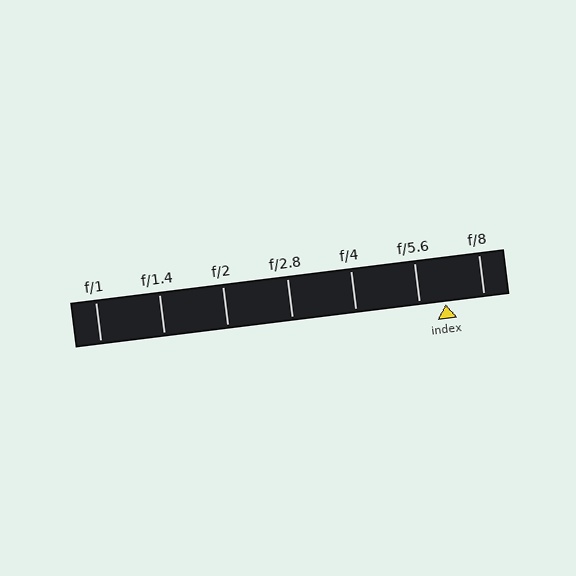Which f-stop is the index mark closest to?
The index mark is closest to f/5.6.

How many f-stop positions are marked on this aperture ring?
There are 7 f-stop positions marked.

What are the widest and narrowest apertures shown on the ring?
The widest aperture shown is f/1 and the narrowest is f/8.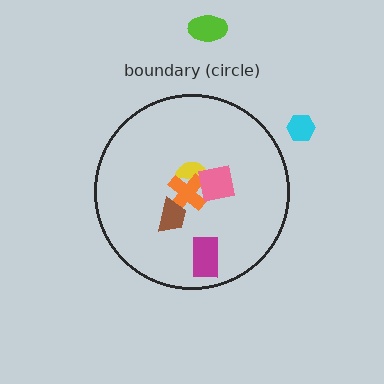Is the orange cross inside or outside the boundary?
Inside.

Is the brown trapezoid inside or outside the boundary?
Inside.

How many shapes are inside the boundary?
5 inside, 2 outside.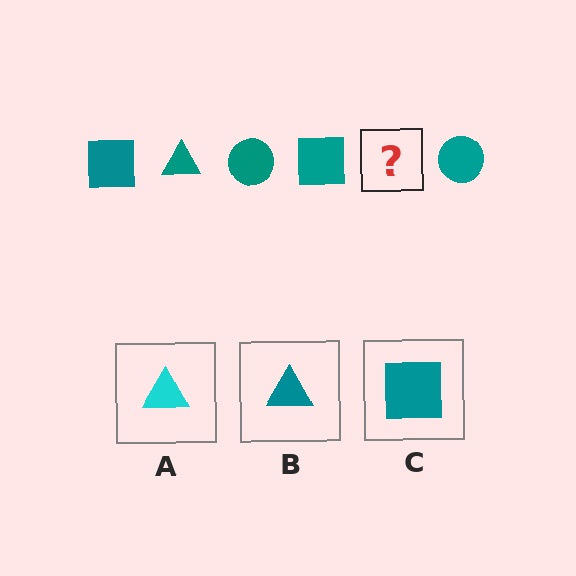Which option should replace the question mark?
Option B.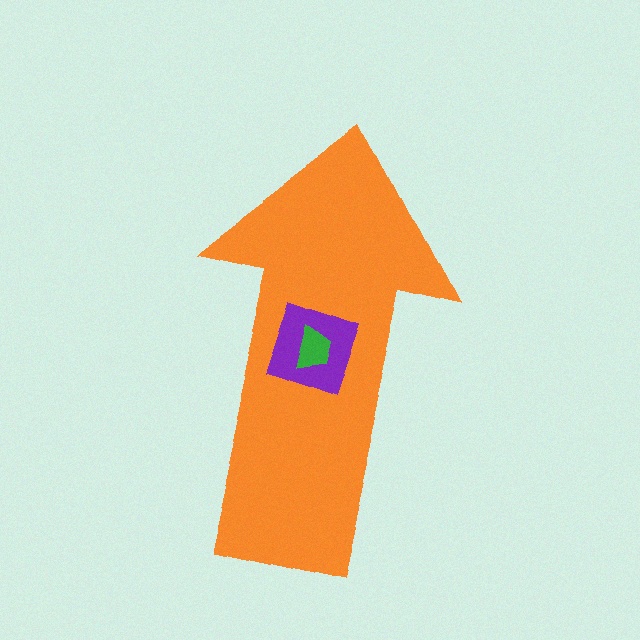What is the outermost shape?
The orange arrow.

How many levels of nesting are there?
3.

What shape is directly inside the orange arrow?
The purple diamond.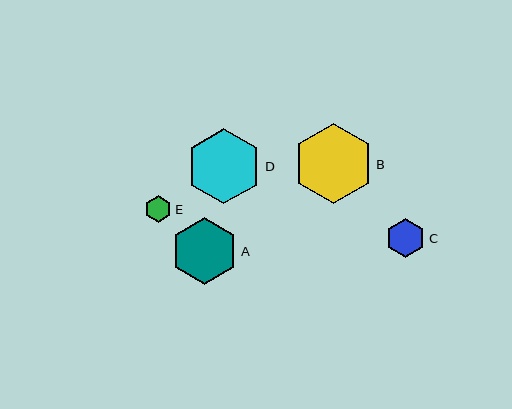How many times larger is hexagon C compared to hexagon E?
Hexagon C is approximately 1.5 times the size of hexagon E.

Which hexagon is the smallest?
Hexagon E is the smallest with a size of approximately 27 pixels.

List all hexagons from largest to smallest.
From largest to smallest: B, D, A, C, E.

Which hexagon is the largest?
Hexagon B is the largest with a size of approximately 80 pixels.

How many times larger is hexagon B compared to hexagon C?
Hexagon B is approximately 2.0 times the size of hexagon C.